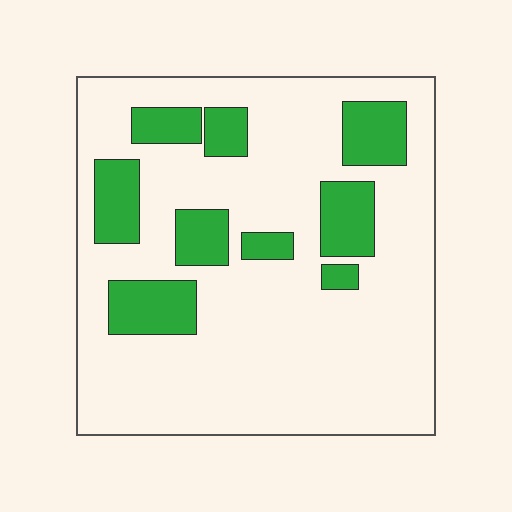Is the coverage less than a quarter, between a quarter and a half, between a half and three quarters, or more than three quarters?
Less than a quarter.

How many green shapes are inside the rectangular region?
9.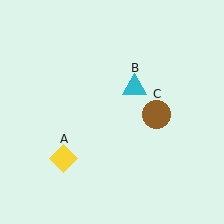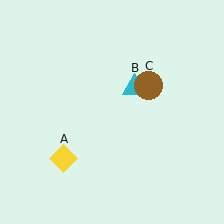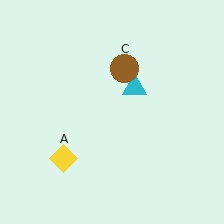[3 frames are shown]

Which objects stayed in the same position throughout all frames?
Yellow diamond (object A) and cyan triangle (object B) remained stationary.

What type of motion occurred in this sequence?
The brown circle (object C) rotated counterclockwise around the center of the scene.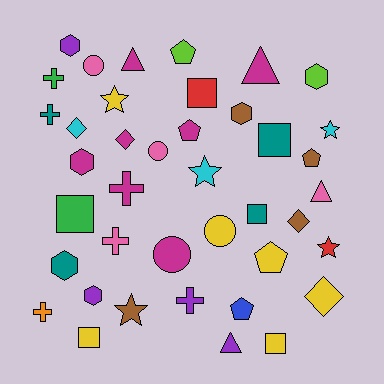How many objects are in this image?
There are 40 objects.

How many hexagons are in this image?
There are 6 hexagons.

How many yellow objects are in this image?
There are 6 yellow objects.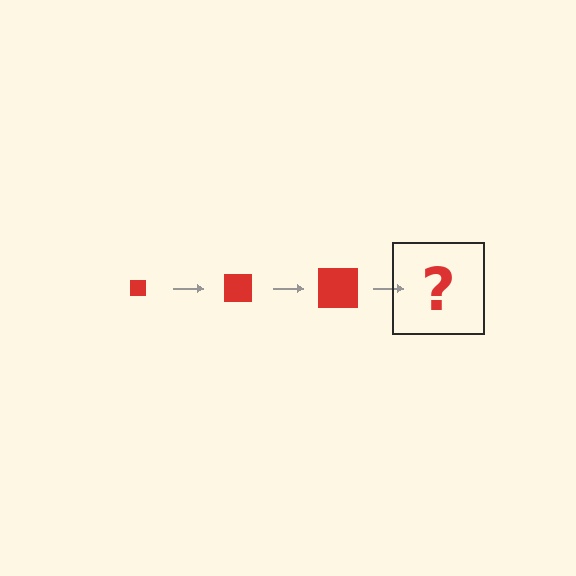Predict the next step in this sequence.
The next step is a red square, larger than the previous one.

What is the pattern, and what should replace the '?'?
The pattern is that the square gets progressively larger each step. The '?' should be a red square, larger than the previous one.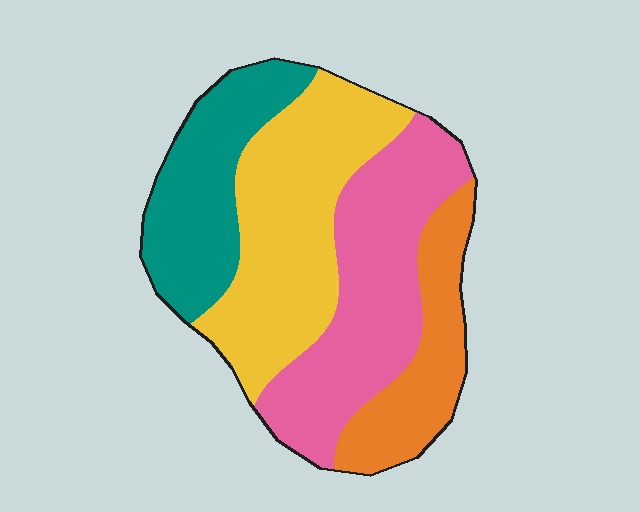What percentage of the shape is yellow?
Yellow takes up about one third (1/3) of the shape.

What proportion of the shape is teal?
Teal takes up less than a quarter of the shape.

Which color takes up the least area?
Orange, at roughly 15%.